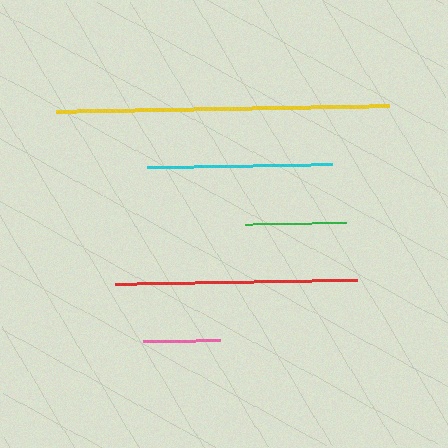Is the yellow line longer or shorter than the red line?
The yellow line is longer than the red line.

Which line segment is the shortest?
The pink line is the shortest at approximately 78 pixels.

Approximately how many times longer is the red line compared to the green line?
The red line is approximately 2.4 times the length of the green line.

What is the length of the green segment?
The green segment is approximately 101 pixels long.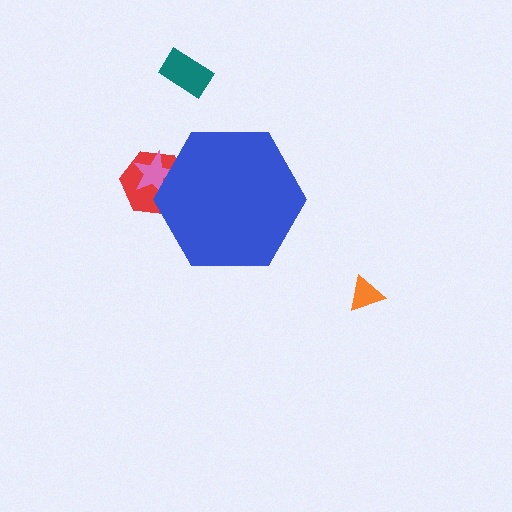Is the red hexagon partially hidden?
Yes, the red hexagon is partially hidden behind the blue hexagon.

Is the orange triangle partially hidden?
No, the orange triangle is fully visible.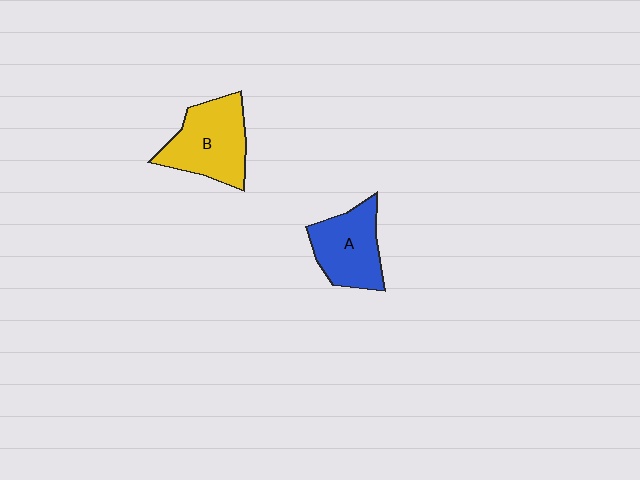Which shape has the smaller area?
Shape A (blue).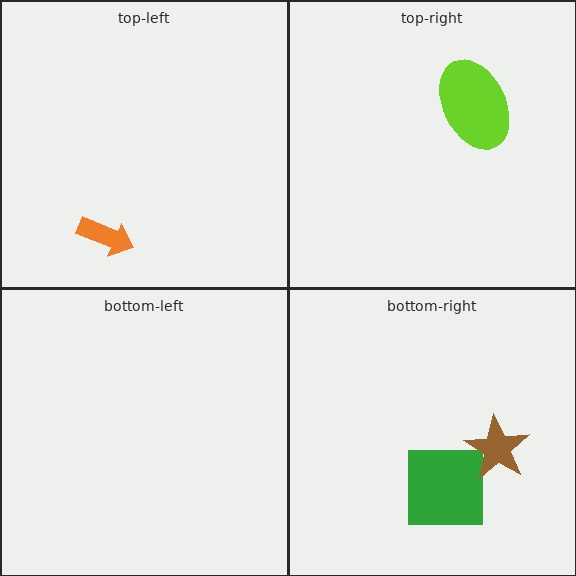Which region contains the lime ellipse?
The top-right region.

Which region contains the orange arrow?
The top-left region.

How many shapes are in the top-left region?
1.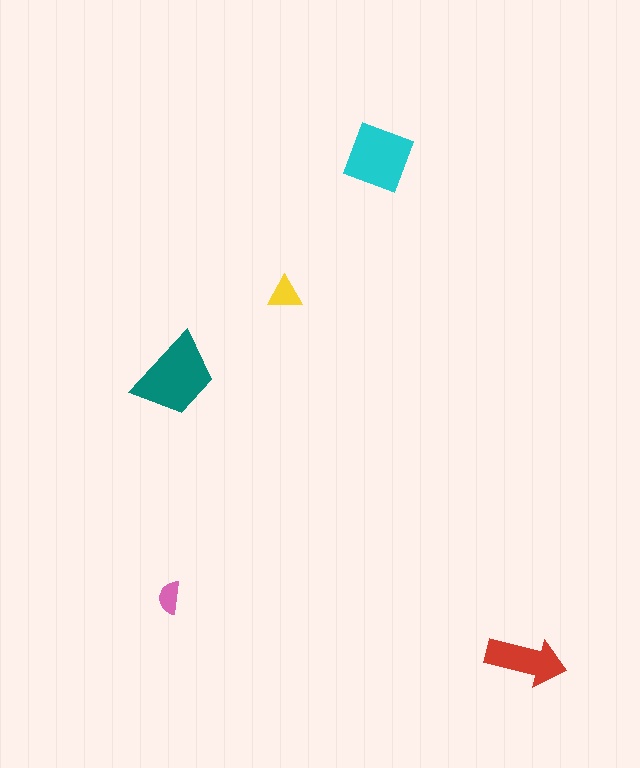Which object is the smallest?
The pink semicircle.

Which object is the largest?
The teal trapezoid.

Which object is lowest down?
The red arrow is bottommost.